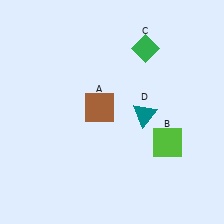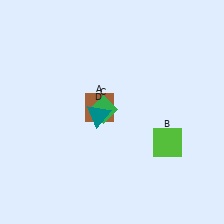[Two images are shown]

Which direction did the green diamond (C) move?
The green diamond (C) moved down.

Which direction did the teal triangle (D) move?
The teal triangle (D) moved left.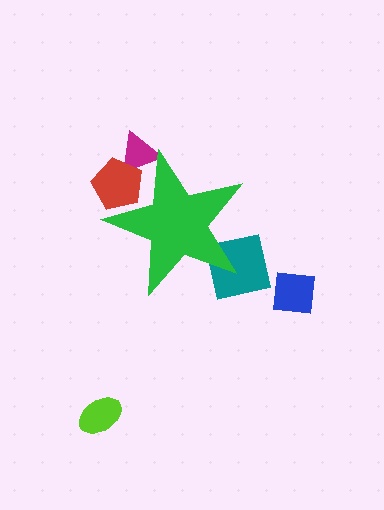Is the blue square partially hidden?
No, the blue square is fully visible.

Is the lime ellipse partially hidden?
No, the lime ellipse is fully visible.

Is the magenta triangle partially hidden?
Yes, the magenta triangle is partially hidden behind the green star.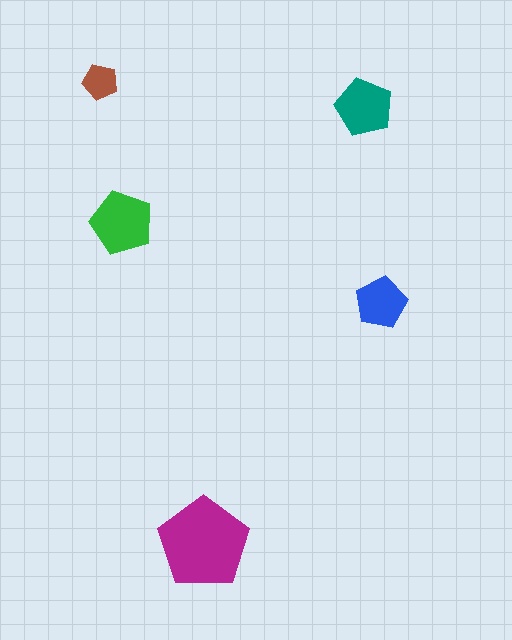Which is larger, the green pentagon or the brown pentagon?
The green one.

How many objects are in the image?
There are 5 objects in the image.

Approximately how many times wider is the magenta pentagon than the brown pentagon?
About 2.5 times wider.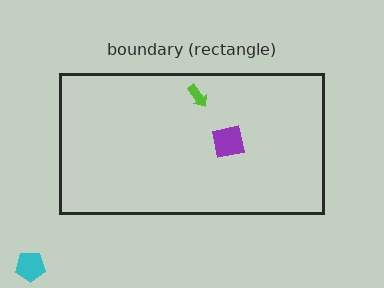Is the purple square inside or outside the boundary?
Inside.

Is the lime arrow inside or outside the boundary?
Inside.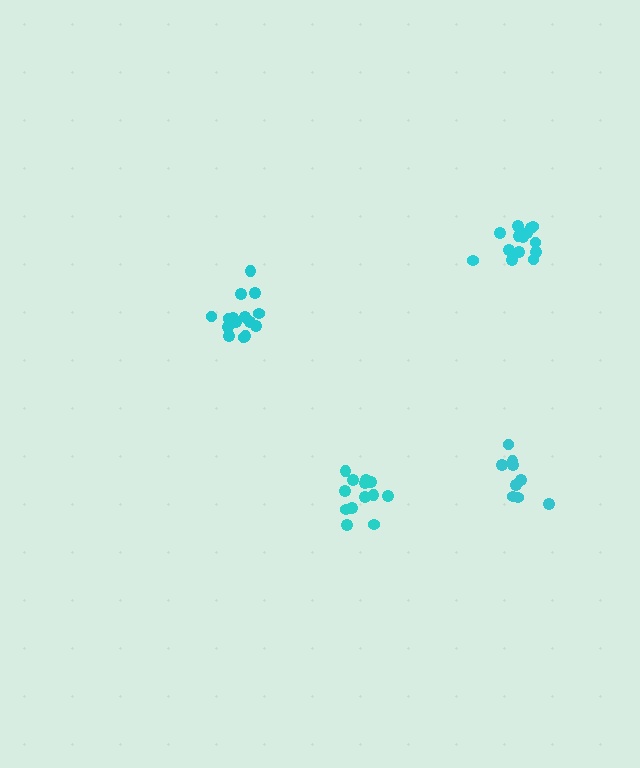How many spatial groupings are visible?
There are 4 spatial groupings.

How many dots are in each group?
Group 1: 13 dots, Group 2: 15 dots, Group 3: 9 dots, Group 4: 14 dots (51 total).